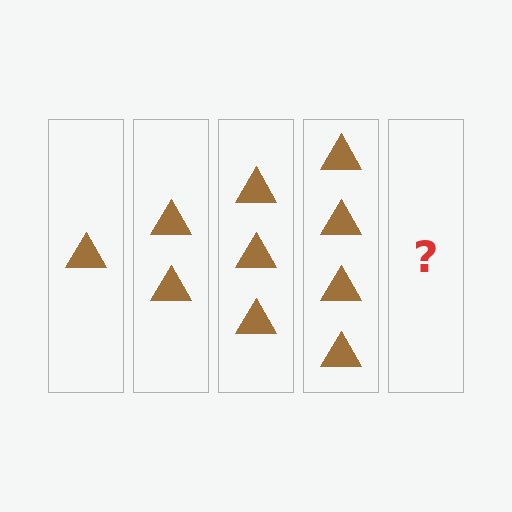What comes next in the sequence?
The next element should be 5 triangles.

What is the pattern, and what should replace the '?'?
The pattern is that each step adds one more triangle. The '?' should be 5 triangles.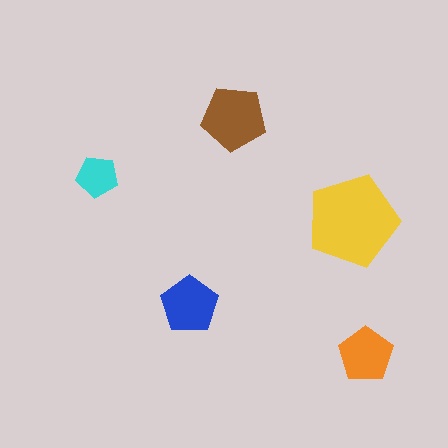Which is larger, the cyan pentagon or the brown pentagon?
The brown one.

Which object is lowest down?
The orange pentagon is bottommost.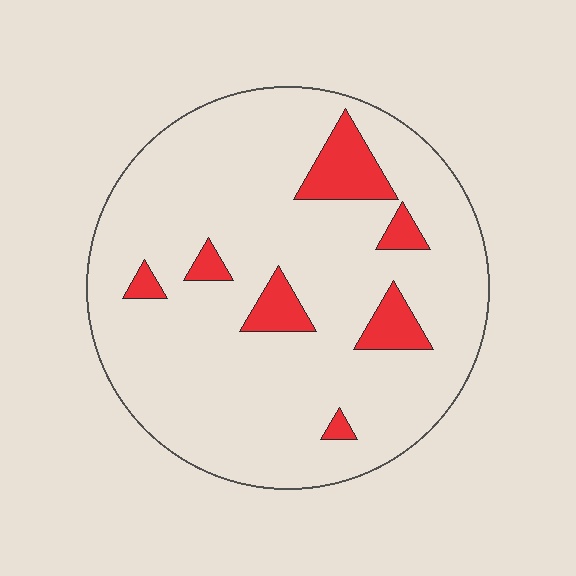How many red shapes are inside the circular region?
7.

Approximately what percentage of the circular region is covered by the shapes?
Approximately 10%.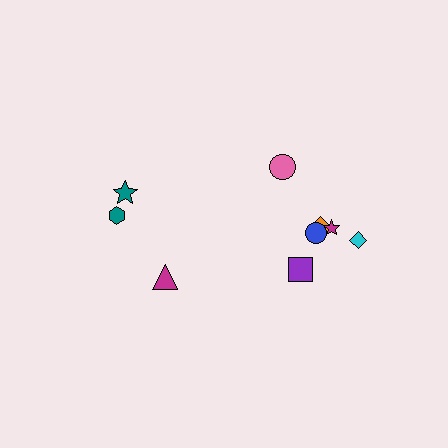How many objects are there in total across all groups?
There are 10 objects.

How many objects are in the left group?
There are 4 objects.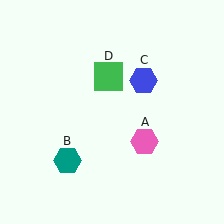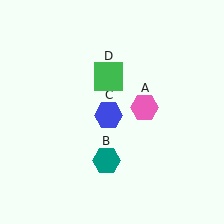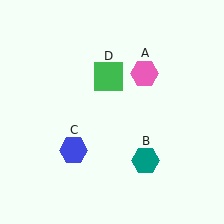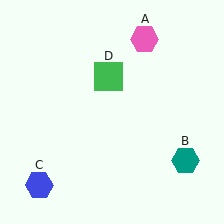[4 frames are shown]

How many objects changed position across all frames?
3 objects changed position: pink hexagon (object A), teal hexagon (object B), blue hexagon (object C).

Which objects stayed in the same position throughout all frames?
Green square (object D) remained stationary.